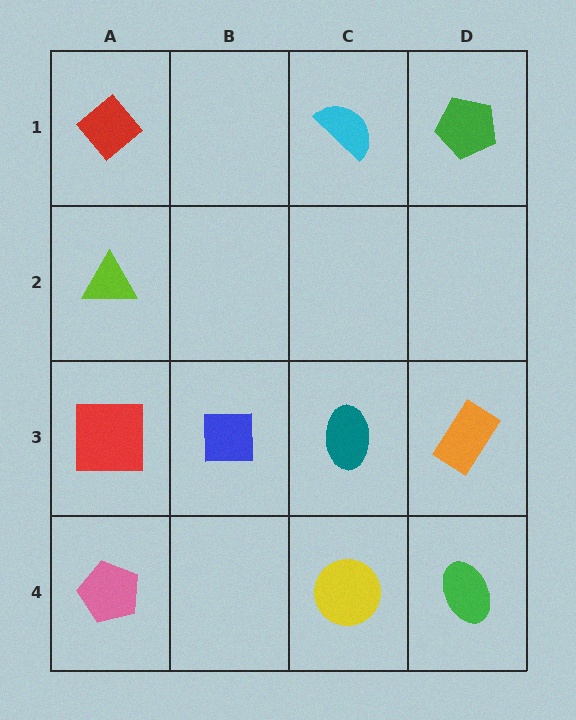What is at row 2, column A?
A lime triangle.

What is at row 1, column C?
A cyan semicircle.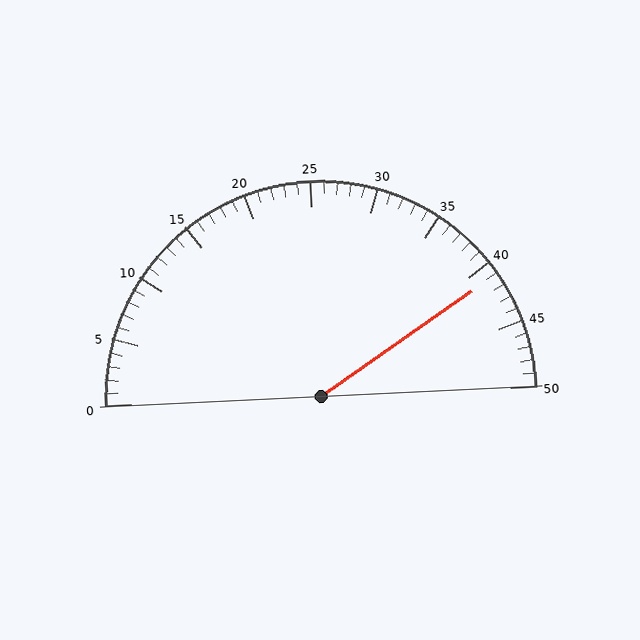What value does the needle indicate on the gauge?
The needle indicates approximately 41.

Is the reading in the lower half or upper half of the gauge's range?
The reading is in the upper half of the range (0 to 50).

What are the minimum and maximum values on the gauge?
The gauge ranges from 0 to 50.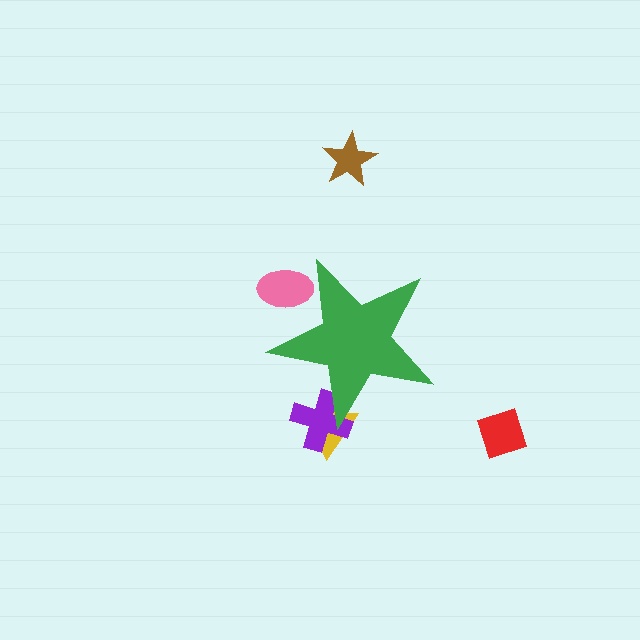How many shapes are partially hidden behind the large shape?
3 shapes are partially hidden.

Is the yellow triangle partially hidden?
Yes, the yellow triangle is partially hidden behind the green star.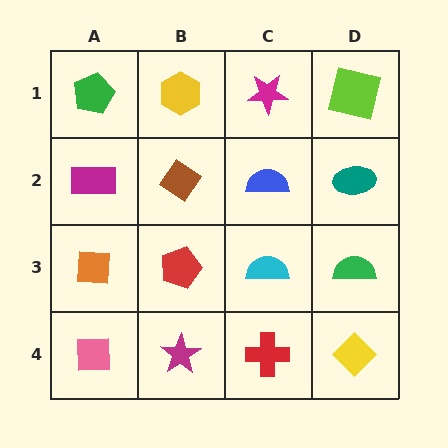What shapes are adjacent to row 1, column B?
A brown diamond (row 2, column B), a green pentagon (row 1, column A), a magenta star (row 1, column C).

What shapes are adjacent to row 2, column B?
A yellow hexagon (row 1, column B), a red pentagon (row 3, column B), a magenta rectangle (row 2, column A), a blue semicircle (row 2, column C).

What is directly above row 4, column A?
An orange square.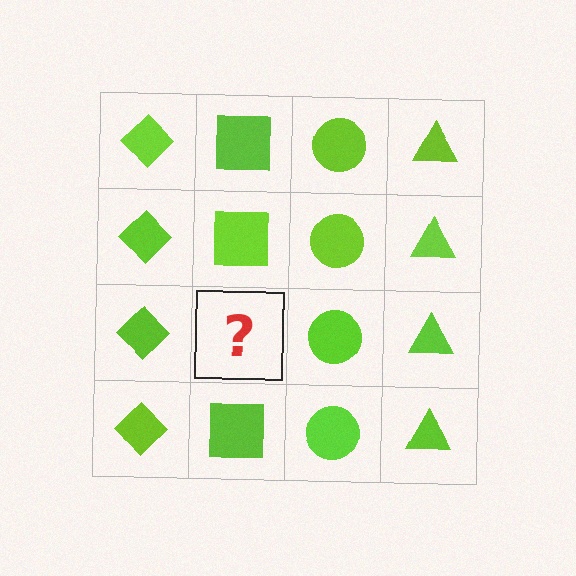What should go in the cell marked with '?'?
The missing cell should contain a lime square.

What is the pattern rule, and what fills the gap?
The rule is that each column has a consistent shape. The gap should be filled with a lime square.